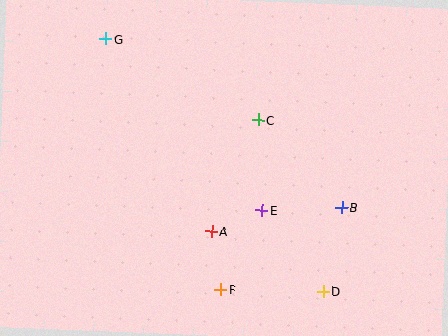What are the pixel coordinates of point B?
Point B is at (342, 208).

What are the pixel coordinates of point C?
Point C is at (258, 120).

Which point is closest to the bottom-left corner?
Point F is closest to the bottom-left corner.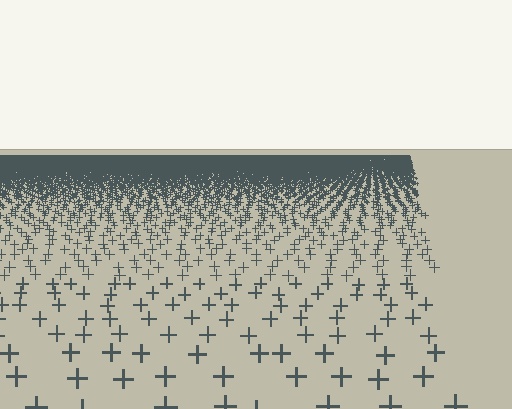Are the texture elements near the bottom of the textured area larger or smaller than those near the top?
Larger. Near the bottom, elements are closer to the viewer and appear at a bigger on-screen size.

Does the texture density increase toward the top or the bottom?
Density increases toward the top.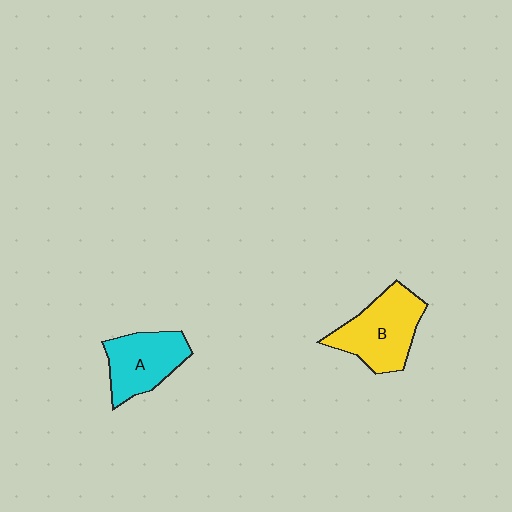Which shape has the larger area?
Shape B (yellow).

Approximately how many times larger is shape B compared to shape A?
Approximately 1.2 times.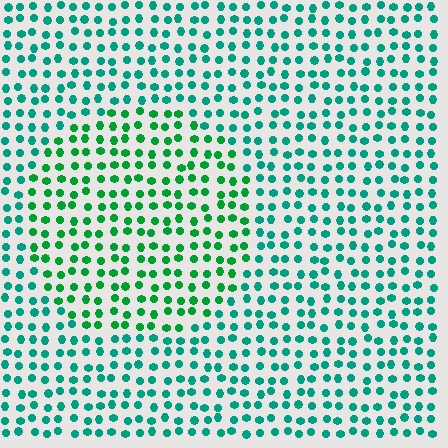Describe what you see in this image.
The image is filled with small teal elements in a uniform arrangement. A circle-shaped region is visible where the elements are tinted to a slightly different hue, forming a subtle color boundary.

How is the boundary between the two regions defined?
The boundary is defined purely by a slight shift in hue (about 30 degrees). Spacing, size, and orientation are identical on both sides.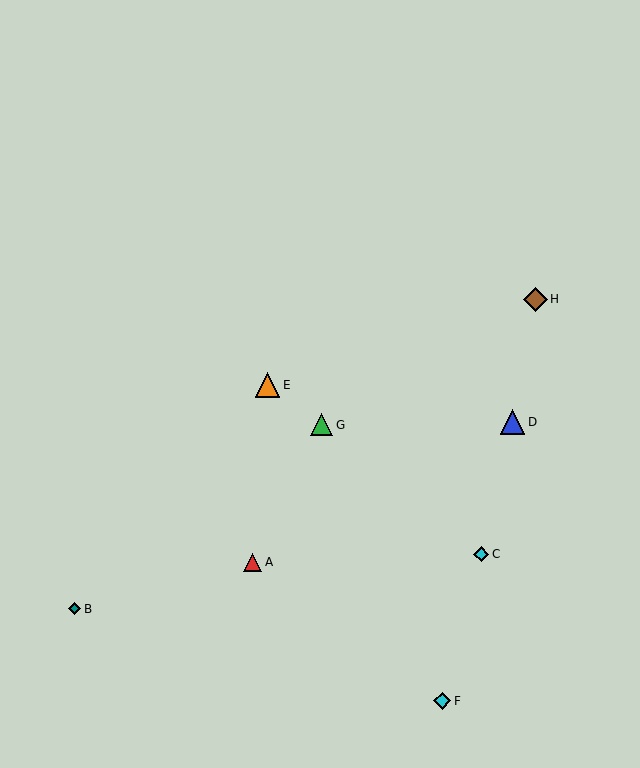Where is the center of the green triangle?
The center of the green triangle is at (322, 425).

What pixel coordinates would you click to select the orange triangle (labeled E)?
Click at (268, 385) to select the orange triangle E.